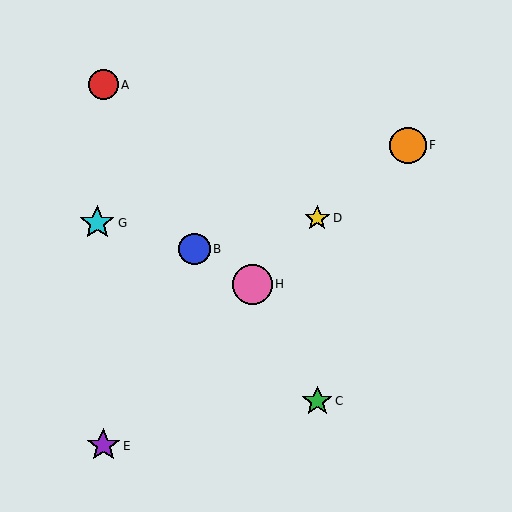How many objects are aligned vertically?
2 objects (C, D) are aligned vertically.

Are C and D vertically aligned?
Yes, both are at x≈317.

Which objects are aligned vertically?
Objects C, D are aligned vertically.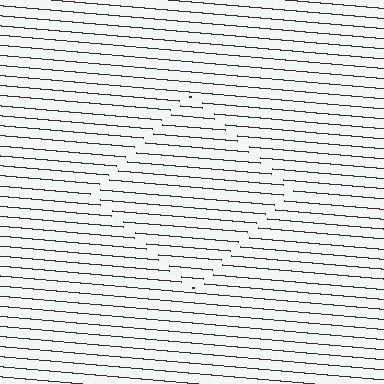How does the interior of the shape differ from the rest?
The interior of the shape contains the same grating, shifted by half a period — the contour is defined by the phase discontinuity where line-ends from the inner and outer gratings abut.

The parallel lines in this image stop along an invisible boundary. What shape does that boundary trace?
An illusory square. The interior of the shape contains the same grating, shifted by half a period — the contour is defined by the phase discontinuity where line-ends from the inner and outer gratings abut.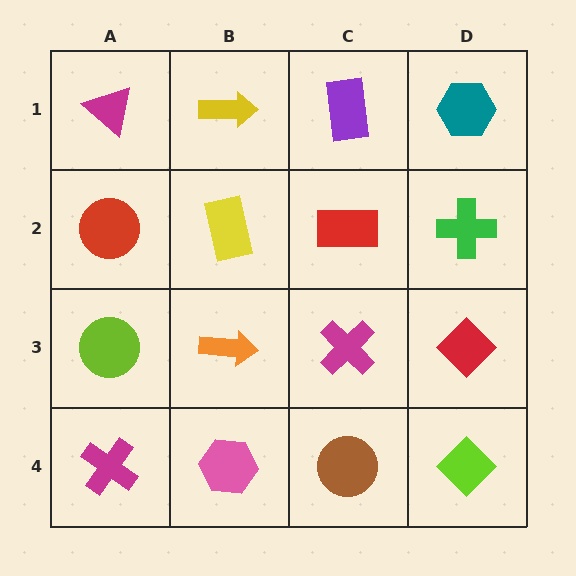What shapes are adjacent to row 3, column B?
A yellow rectangle (row 2, column B), a pink hexagon (row 4, column B), a lime circle (row 3, column A), a magenta cross (row 3, column C).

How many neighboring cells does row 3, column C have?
4.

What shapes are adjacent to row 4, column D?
A red diamond (row 3, column D), a brown circle (row 4, column C).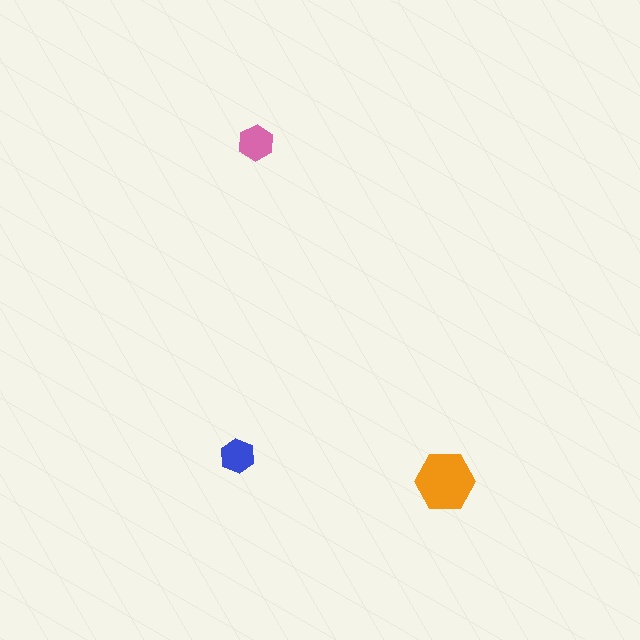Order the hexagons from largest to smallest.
the orange one, the pink one, the blue one.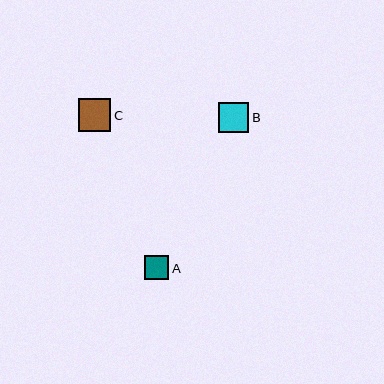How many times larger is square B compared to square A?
Square B is approximately 1.2 times the size of square A.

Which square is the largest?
Square C is the largest with a size of approximately 32 pixels.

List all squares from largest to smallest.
From largest to smallest: C, B, A.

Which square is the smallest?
Square A is the smallest with a size of approximately 24 pixels.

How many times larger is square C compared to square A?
Square C is approximately 1.3 times the size of square A.